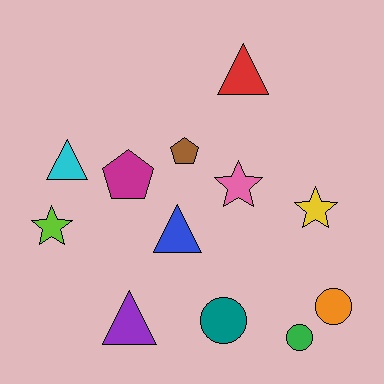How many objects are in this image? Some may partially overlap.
There are 12 objects.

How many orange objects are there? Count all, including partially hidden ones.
There is 1 orange object.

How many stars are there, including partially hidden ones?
There are 3 stars.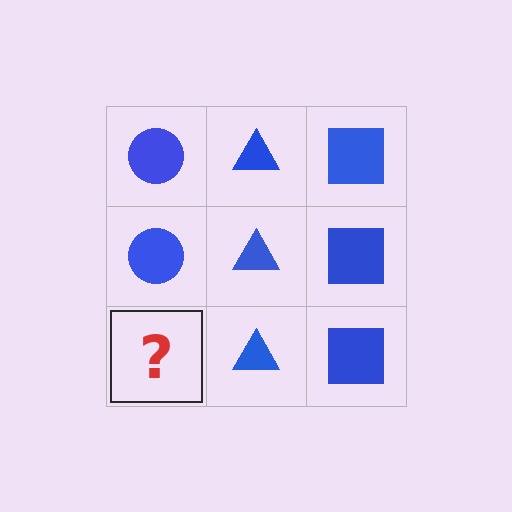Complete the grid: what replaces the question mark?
The question mark should be replaced with a blue circle.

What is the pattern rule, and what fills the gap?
The rule is that each column has a consistent shape. The gap should be filled with a blue circle.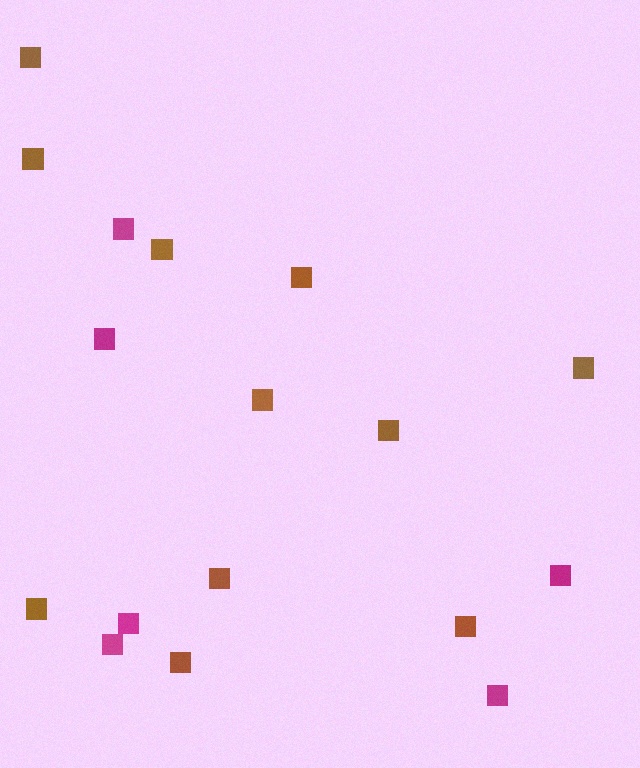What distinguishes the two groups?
There are 2 groups: one group of magenta squares (6) and one group of brown squares (11).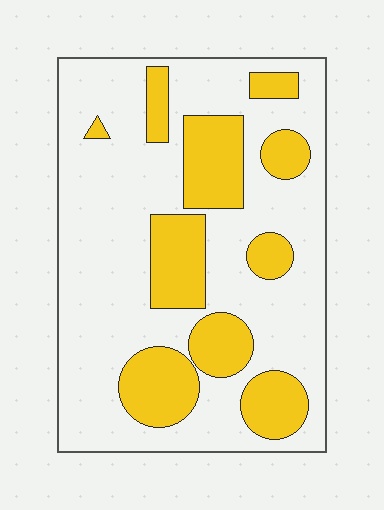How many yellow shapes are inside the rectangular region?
10.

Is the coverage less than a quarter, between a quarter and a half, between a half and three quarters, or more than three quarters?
Between a quarter and a half.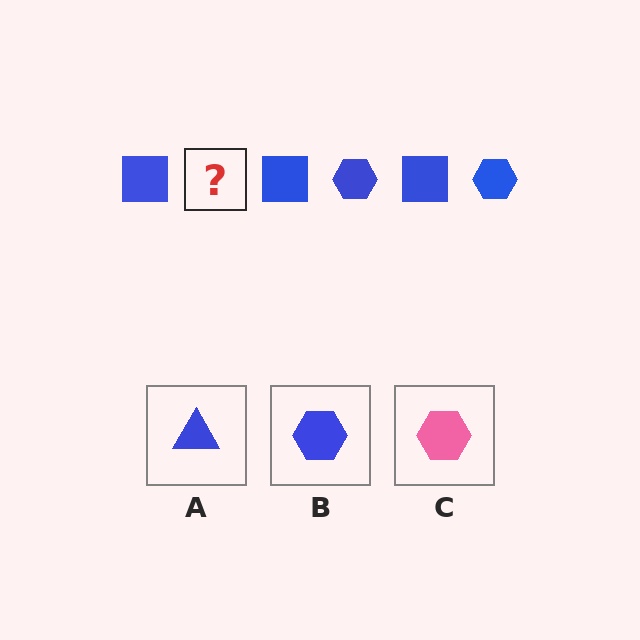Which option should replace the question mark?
Option B.